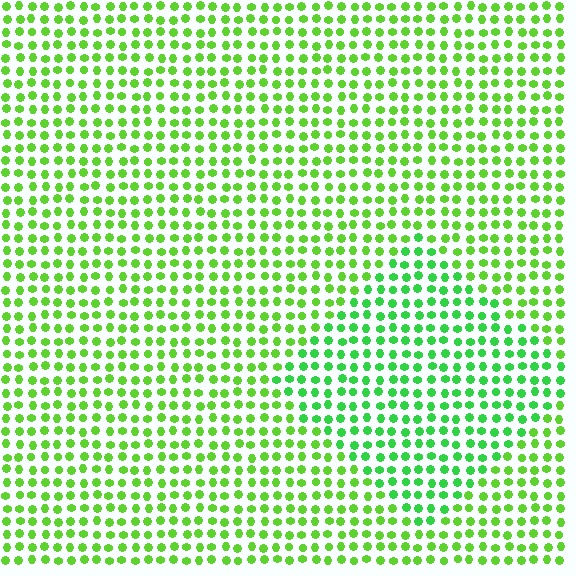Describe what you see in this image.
The image is filled with small lime elements in a uniform arrangement. A diamond-shaped region is visible where the elements are tinted to a slightly different hue, forming a subtle color boundary.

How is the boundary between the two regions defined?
The boundary is defined purely by a slight shift in hue (about 24 degrees). Spacing, size, and orientation are identical on both sides.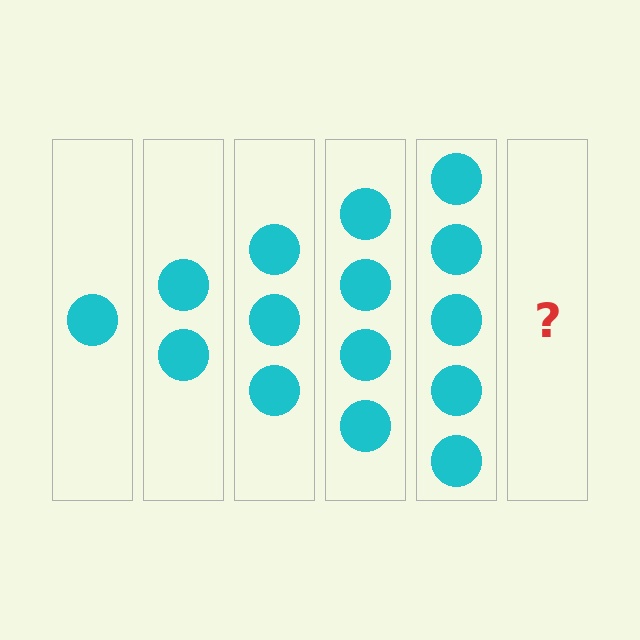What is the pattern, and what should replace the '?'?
The pattern is that each step adds one more circle. The '?' should be 6 circles.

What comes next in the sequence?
The next element should be 6 circles.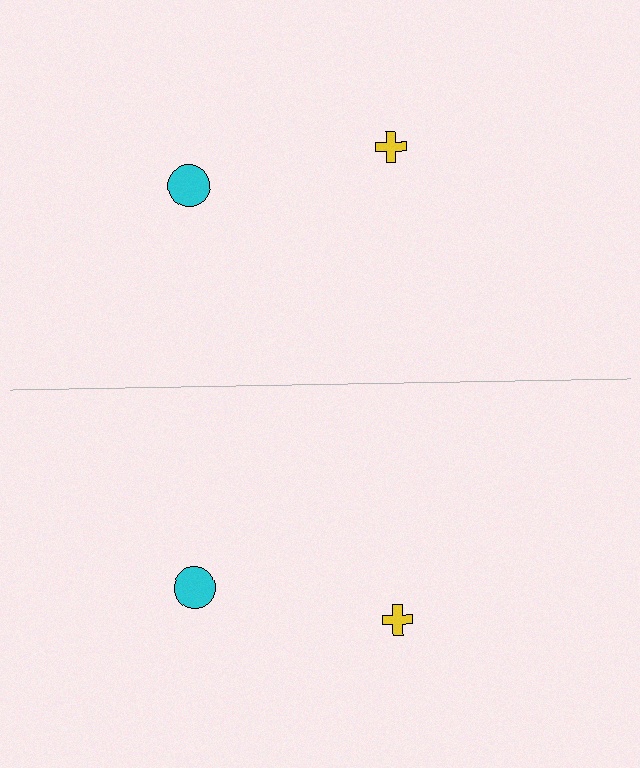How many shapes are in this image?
There are 4 shapes in this image.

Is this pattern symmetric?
Yes, this pattern has bilateral (reflection) symmetry.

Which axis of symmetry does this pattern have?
The pattern has a horizontal axis of symmetry running through the center of the image.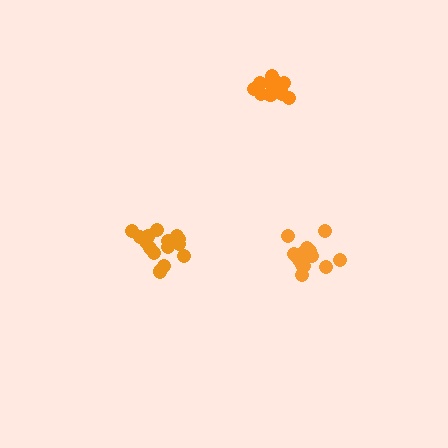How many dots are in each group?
Group 1: 15 dots, Group 2: 15 dots, Group 3: 15 dots (45 total).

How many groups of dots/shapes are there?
There are 3 groups.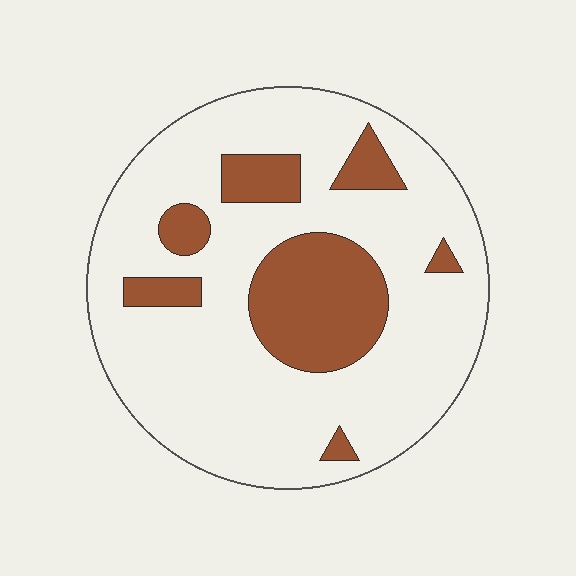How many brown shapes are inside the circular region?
7.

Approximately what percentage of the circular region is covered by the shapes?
Approximately 20%.